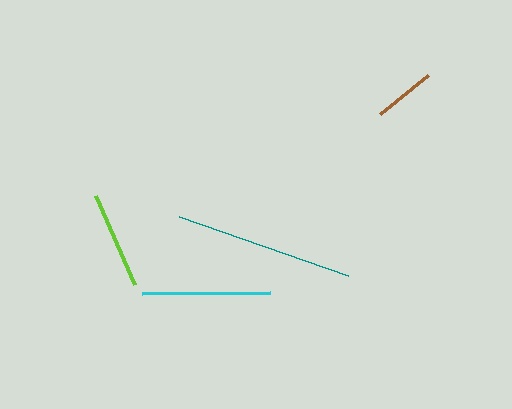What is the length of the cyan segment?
The cyan segment is approximately 129 pixels long.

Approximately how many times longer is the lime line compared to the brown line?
The lime line is approximately 1.6 times the length of the brown line.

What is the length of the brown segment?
The brown segment is approximately 62 pixels long.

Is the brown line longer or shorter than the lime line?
The lime line is longer than the brown line.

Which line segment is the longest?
The teal line is the longest at approximately 178 pixels.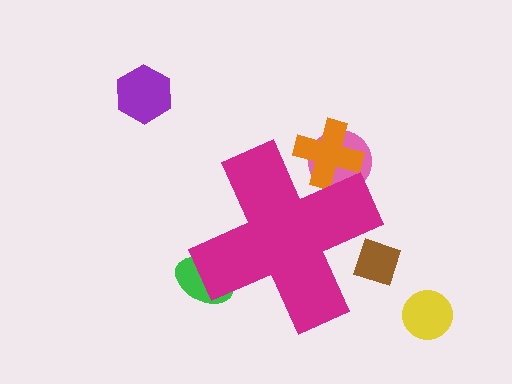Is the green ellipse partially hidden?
Yes, the green ellipse is partially hidden behind the magenta cross.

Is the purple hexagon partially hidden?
No, the purple hexagon is fully visible.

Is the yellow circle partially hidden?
No, the yellow circle is fully visible.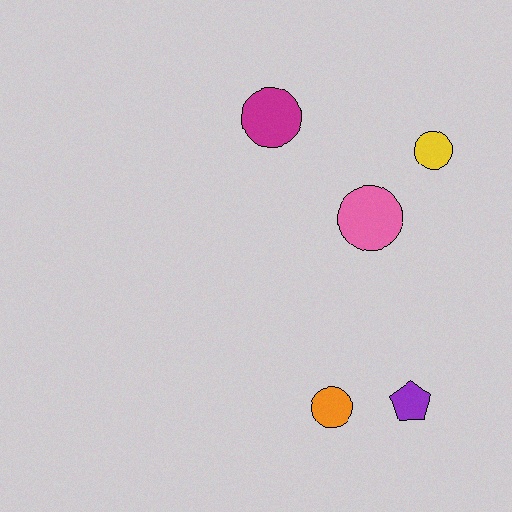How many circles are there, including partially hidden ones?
There are 4 circles.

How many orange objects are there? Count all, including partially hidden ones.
There is 1 orange object.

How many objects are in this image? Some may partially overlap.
There are 5 objects.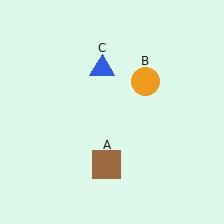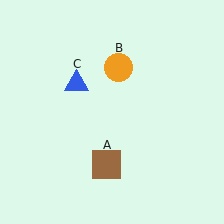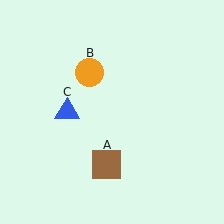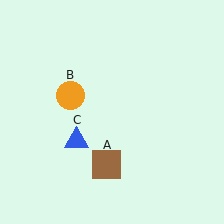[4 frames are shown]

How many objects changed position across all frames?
2 objects changed position: orange circle (object B), blue triangle (object C).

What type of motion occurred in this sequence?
The orange circle (object B), blue triangle (object C) rotated counterclockwise around the center of the scene.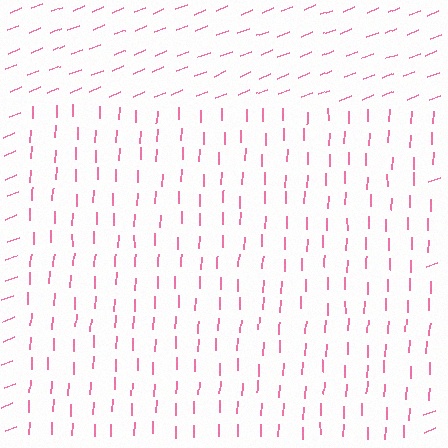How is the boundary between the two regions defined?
The boundary is defined purely by a change in line orientation (approximately 66 degrees difference). All lines are the same color and thickness.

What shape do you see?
I see a rectangle.